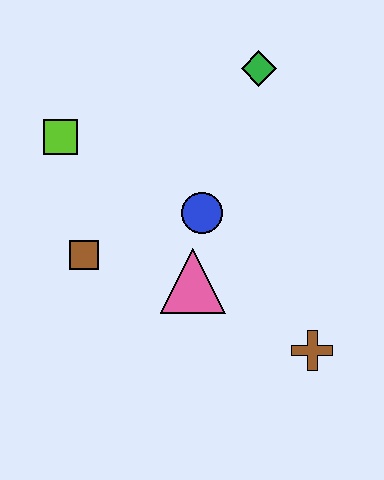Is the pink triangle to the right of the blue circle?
No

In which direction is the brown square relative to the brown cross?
The brown square is to the left of the brown cross.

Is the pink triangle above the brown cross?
Yes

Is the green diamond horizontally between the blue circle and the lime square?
No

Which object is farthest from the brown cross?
The lime square is farthest from the brown cross.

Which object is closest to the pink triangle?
The blue circle is closest to the pink triangle.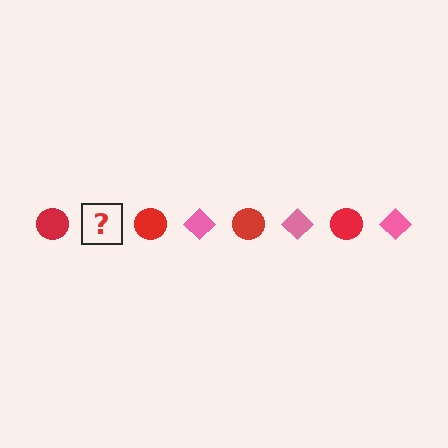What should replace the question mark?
The question mark should be replaced with a pink diamond.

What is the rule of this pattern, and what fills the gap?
The rule is that the pattern alternates between red circle and pink diamond. The gap should be filled with a pink diamond.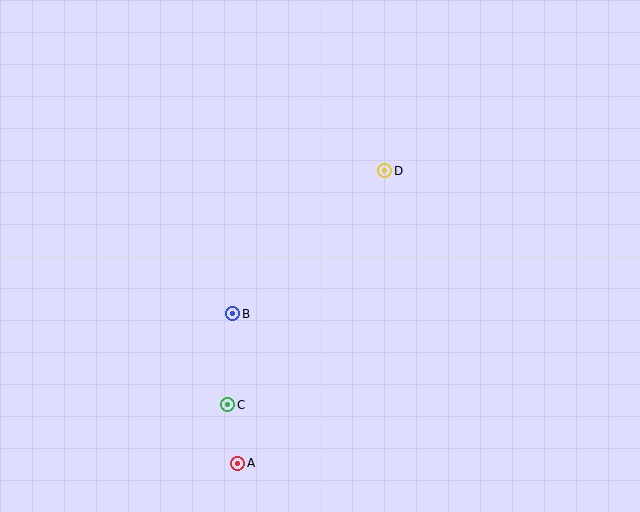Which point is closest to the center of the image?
Point B at (233, 314) is closest to the center.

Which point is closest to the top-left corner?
Point B is closest to the top-left corner.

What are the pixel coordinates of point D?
Point D is at (385, 171).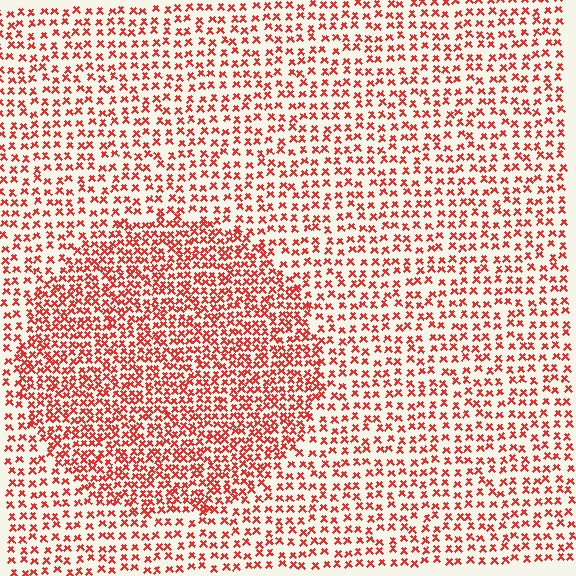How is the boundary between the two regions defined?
The boundary is defined by a change in element density (approximately 1.8x ratio). All elements are the same color, size, and shape.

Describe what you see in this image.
The image contains small red elements arranged at two different densities. A circle-shaped region is visible where the elements are more densely packed than the surrounding area.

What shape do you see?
I see a circle.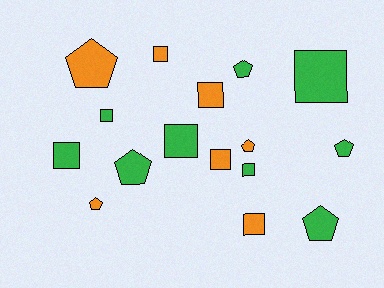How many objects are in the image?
There are 16 objects.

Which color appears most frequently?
Green, with 9 objects.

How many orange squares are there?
There are 4 orange squares.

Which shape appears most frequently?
Square, with 9 objects.